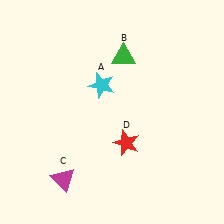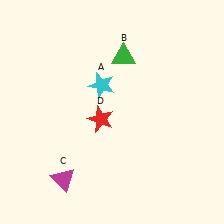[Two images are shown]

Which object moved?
The red star (D) moved left.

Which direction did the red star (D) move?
The red star (D) moved left.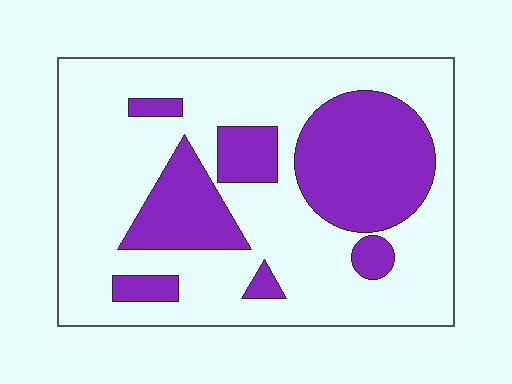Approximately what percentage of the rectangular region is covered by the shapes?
Approximately 30%.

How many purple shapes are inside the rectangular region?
7.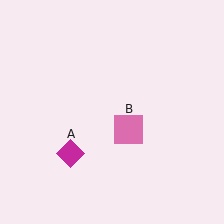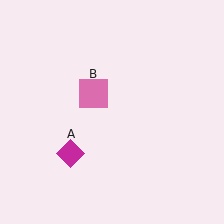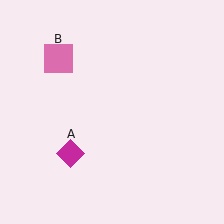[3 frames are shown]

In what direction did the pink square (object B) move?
The pink square (object B) moved up and to the left.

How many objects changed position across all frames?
1 object changed position: pink square (object B).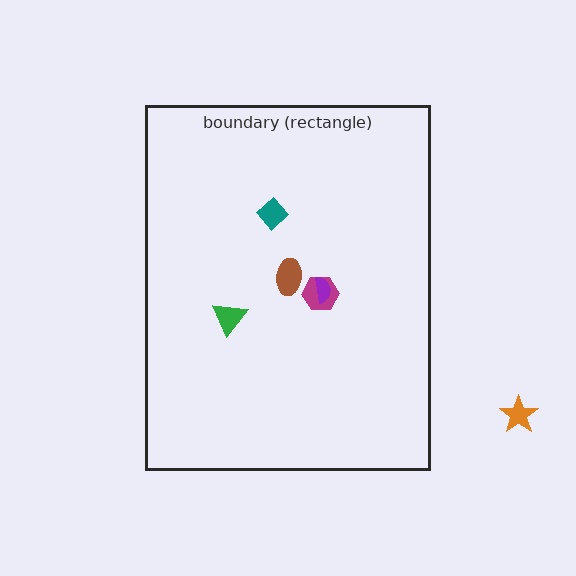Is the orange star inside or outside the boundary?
Outside.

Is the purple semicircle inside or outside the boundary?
Inside.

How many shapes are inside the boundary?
5 inside, 1 outside.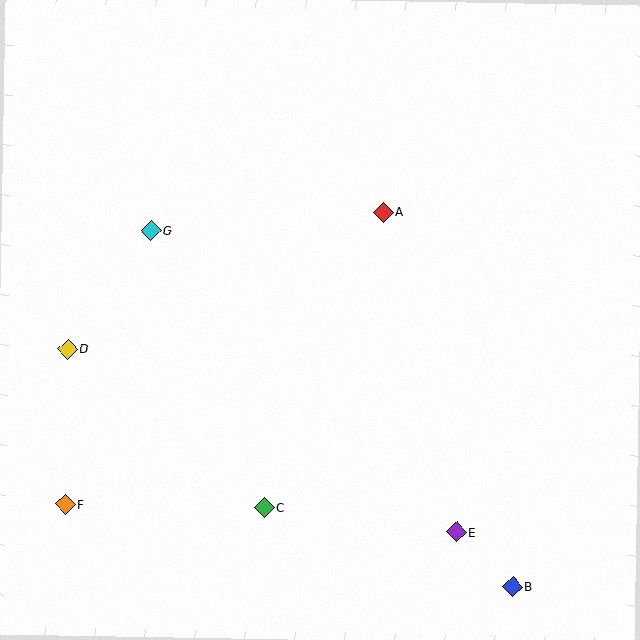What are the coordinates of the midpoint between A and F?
The midpoint between A and F is at (224, 358).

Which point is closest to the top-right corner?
Point A is closest to the top-right corner.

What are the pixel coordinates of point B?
Point B is at (513, 587).